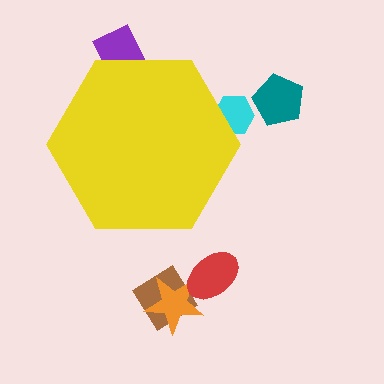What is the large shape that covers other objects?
A yellow hexagon.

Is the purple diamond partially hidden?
Yes, the purple diamond is partially hidden behind the yellow hexagon.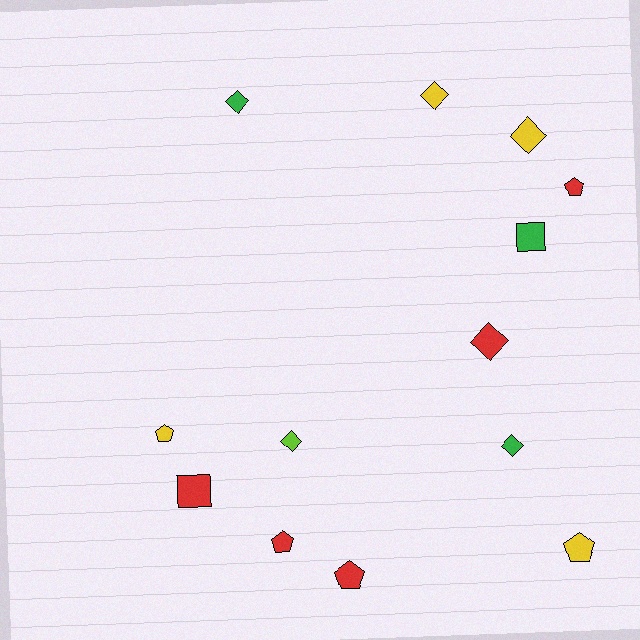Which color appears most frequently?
Red, with 5 objects.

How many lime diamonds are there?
There is 1 lime diamond.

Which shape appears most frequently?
Diamond, with 6 objects.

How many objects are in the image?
There are 13 objects.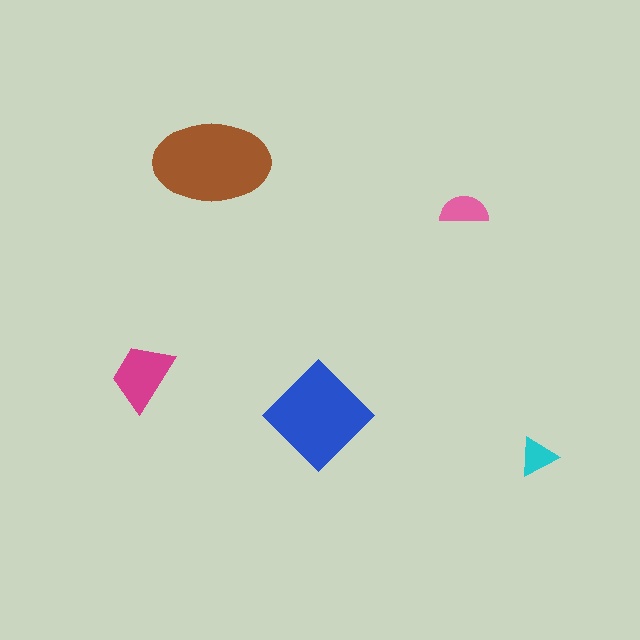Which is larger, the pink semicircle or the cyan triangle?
The pink semicircle.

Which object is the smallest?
The cyan triangle.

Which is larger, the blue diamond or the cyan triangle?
The blue diamond.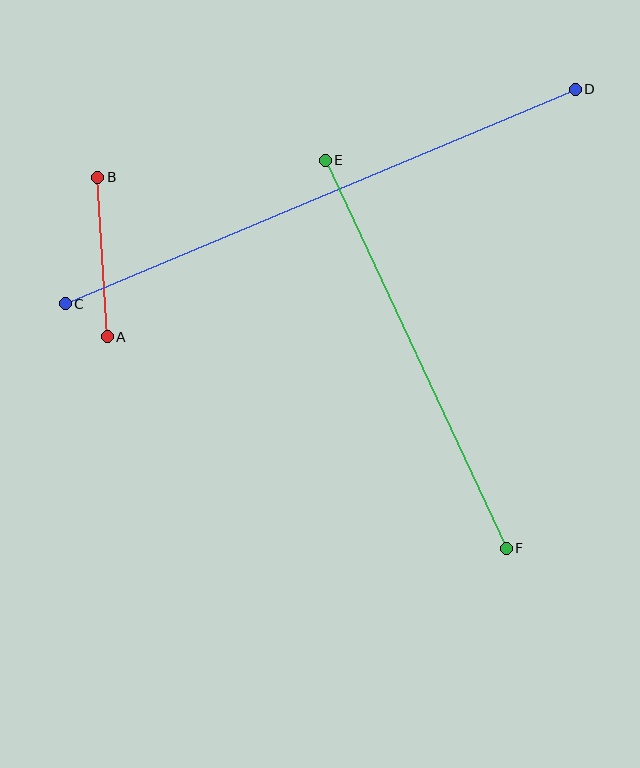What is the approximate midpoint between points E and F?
The midpoint is at approximately (416, 354) pixels.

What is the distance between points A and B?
The distance is approximately 160 pixels.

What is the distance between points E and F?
The distance is approximately 428 pixels.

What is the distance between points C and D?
The distance is approximately 553 pixels.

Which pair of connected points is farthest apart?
Points C and D are farthest apart.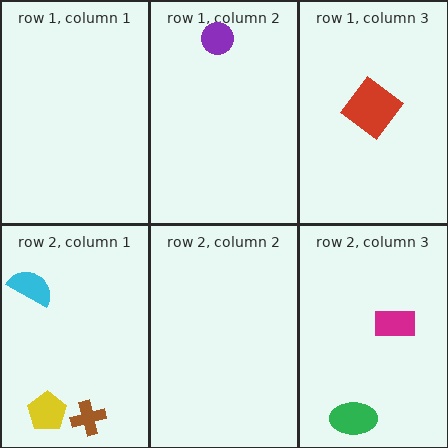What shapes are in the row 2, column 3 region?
The green ellipse, the magenta rectangle.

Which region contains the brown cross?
The row 2, column 1 region.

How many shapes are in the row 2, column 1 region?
3.